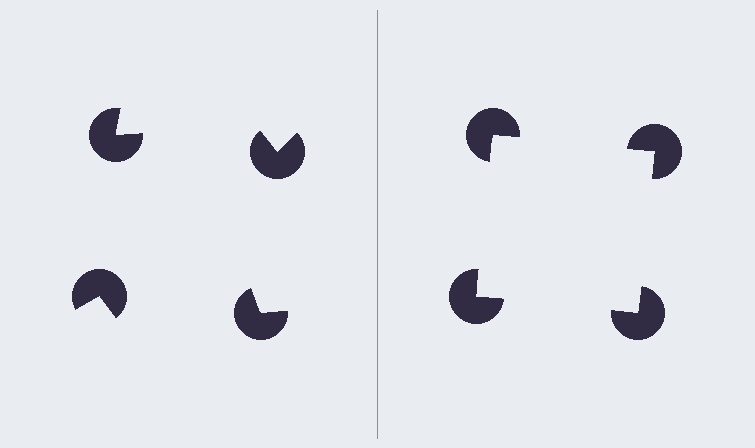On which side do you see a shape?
An illusory square appears on the right side. On the left side the wedge cuts are rotated, so no coherent shape forms.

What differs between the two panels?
The pac-man discs are positioned identically on both sides; only the wedge orientations differ. On the right they align to a square; on the left they are misaligned.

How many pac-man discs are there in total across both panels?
8 — 4 on each side.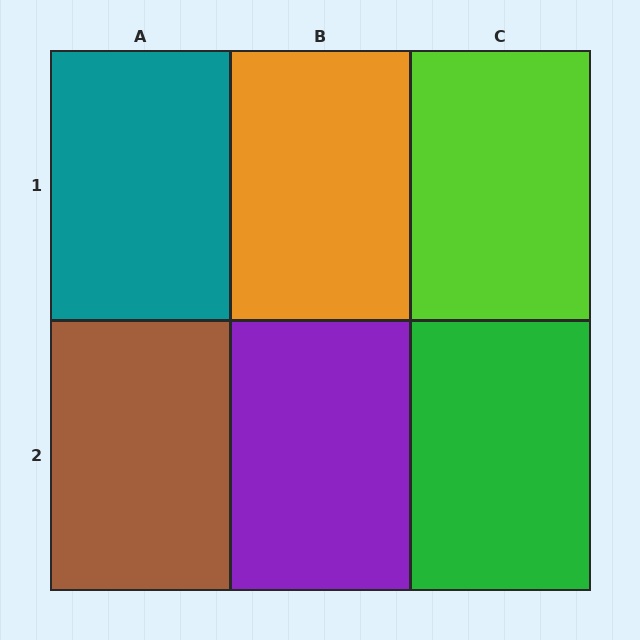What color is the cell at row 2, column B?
Purple.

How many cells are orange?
1 cell is orange.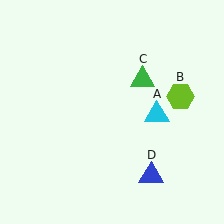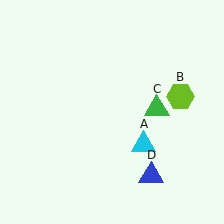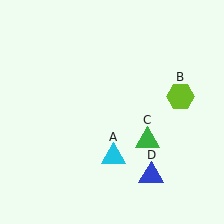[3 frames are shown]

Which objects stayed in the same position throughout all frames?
Lime hexagon (object B) and blue triangle (object D) remained stationary.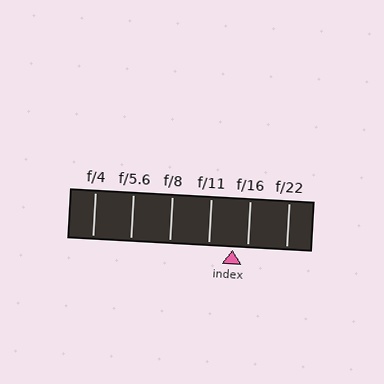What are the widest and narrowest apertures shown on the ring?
The widest aperture shown is f/4 and the narrowest is f/22.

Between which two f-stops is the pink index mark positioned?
The index mark is between f/11 and f/16.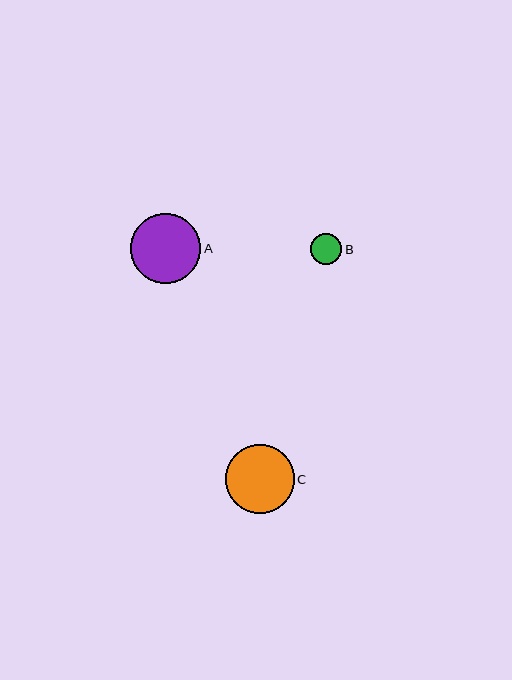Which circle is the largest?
Circle A is the largest with a size of approximately 71 pixels.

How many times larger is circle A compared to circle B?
Circle A is approximately 2.3 times the size of circle B.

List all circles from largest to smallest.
From largest to smallest: A, C, B.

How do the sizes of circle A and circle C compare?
Circle A and circle C are approximately the same size.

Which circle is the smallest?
Circle B is the smallest with a size of approximately 31 pixels.